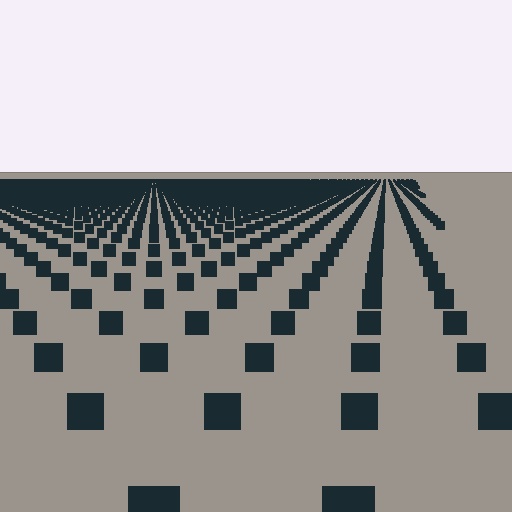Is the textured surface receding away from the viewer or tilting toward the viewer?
The surface is receding away from the viewer. Texture elements get smaller and denser toward the top.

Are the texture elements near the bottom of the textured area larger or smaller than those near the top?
Larger. Near the bottom, elements are closer to the viewer and appear at a bigger on-screen size.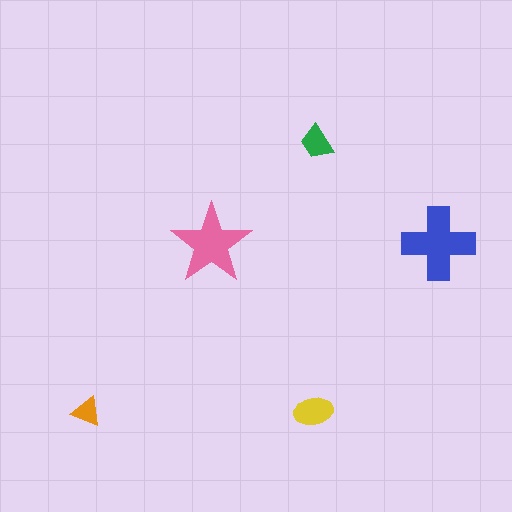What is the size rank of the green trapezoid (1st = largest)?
4th.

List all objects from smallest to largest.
The orange triangle, the green trapezoid, the yellow ellipse, the pink star, the blue cross.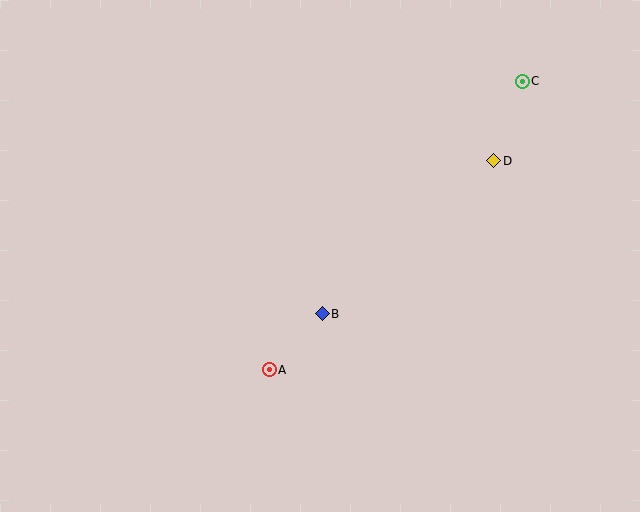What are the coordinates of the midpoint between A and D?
The midpoint between A and D is at (381, 265).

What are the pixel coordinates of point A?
Point A is at (269, 370).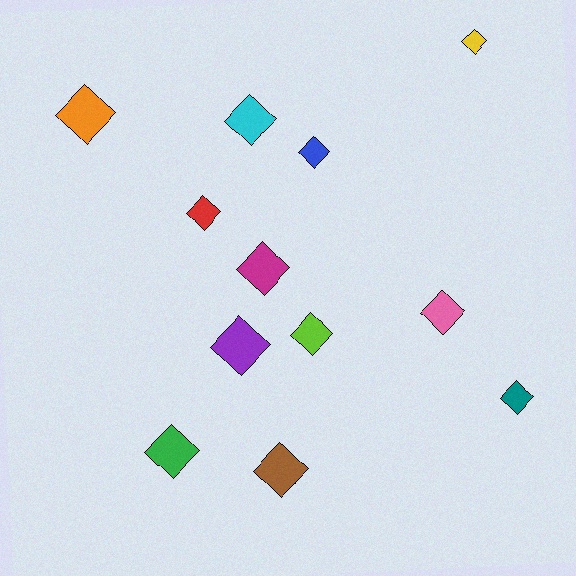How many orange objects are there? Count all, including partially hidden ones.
There is 1 orange object.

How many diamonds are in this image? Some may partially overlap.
There are 12 diamonds.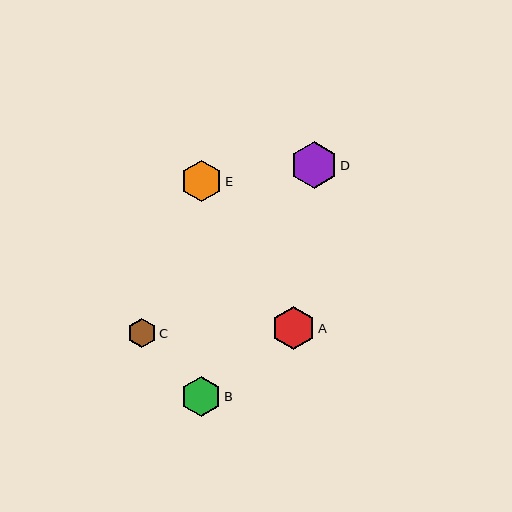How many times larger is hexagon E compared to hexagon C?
Hexagon E is approximately 1.5 times the size of hexagon C.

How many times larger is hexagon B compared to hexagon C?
Hexagon B is approximately 1.4 times the size of hexagon C.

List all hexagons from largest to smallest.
From largest to smallest: D, A, E, B, C.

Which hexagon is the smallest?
Hexagon C is the smallest with a size of approximately 28 pixels.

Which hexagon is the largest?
Hexagon D is the largest with a size of approximately 47 pixels.